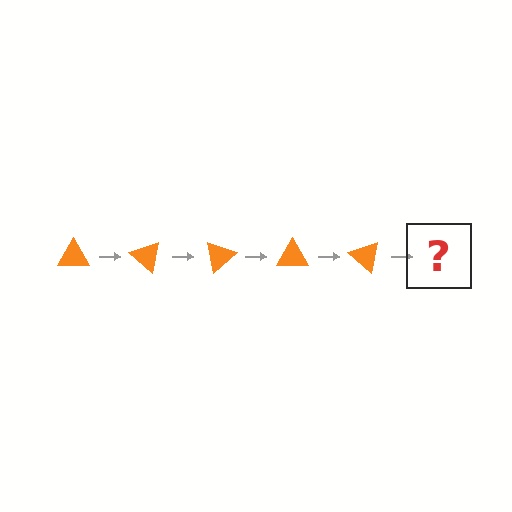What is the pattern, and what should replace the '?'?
The pattern is that the triangle rotates 40 degrees each step. The '?' should be an orange triangle rotated 200 degrees.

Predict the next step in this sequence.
The next step is an orange triangle rotated 200 degrees.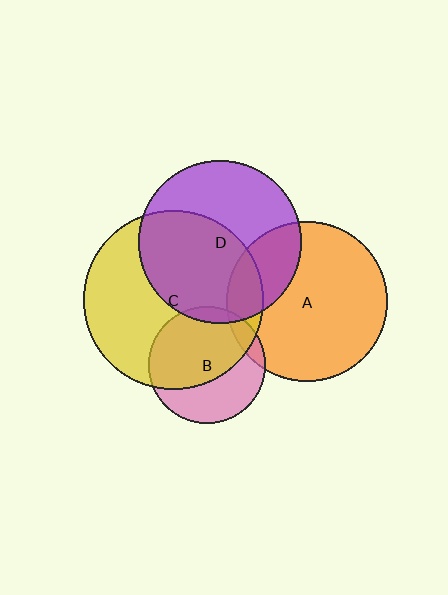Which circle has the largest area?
Circle C (yellow).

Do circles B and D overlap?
Yes.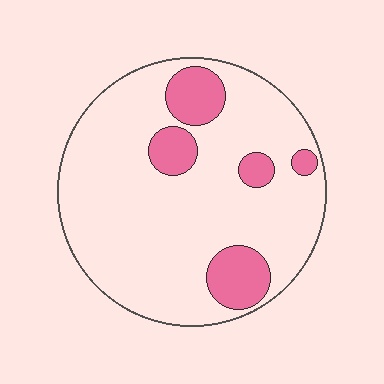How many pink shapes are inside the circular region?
5.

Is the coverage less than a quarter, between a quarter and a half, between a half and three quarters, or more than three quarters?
Less than a quarter.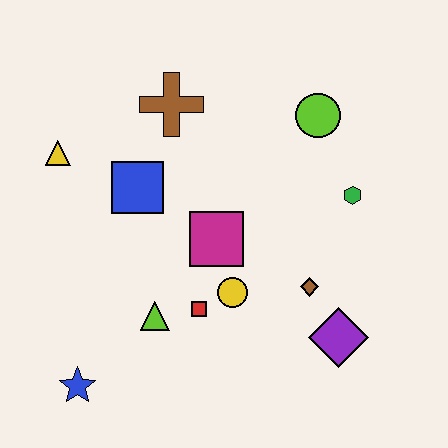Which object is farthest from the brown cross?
The blue star is farthest from the brown cross.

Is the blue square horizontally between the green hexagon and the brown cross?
No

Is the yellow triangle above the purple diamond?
Yes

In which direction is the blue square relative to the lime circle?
The blue square is to the left of the lime circle.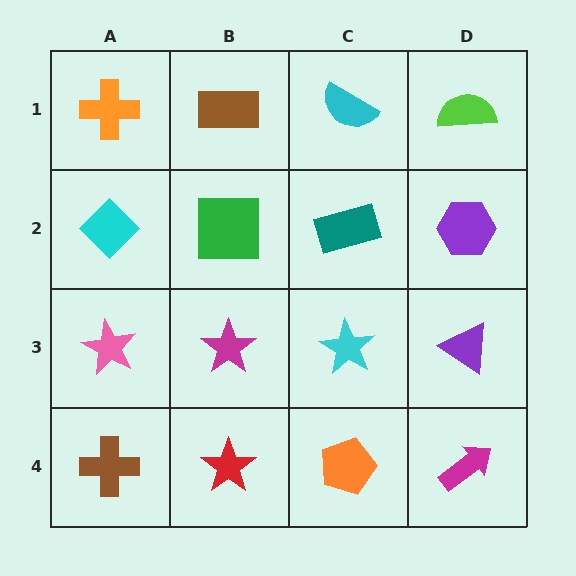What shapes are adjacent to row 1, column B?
A green square (row 2, column B), an orange cross (row 1, column A), a cyan semicircle (row 1, column C).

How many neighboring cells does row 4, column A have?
2.